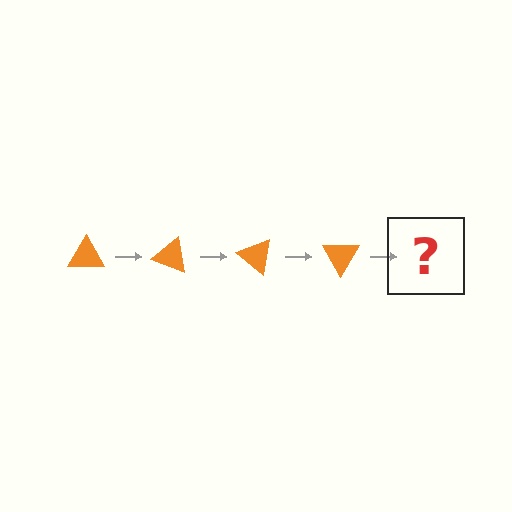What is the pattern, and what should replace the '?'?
The pattern is that the triangle rotates 20 degrees each step. The '?' should be an orange triangle rotated 80 degrees.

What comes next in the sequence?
The next element should be an orange triangle rotated 80 degrees.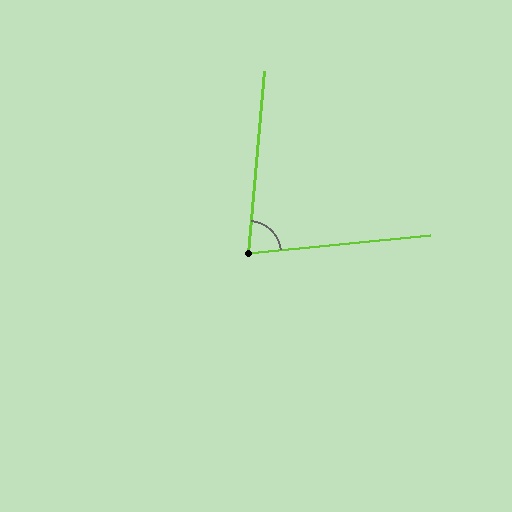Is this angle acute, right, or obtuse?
It is acute.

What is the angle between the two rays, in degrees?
Approximately 79 degrees.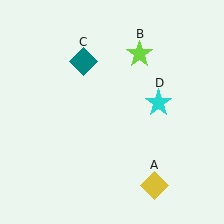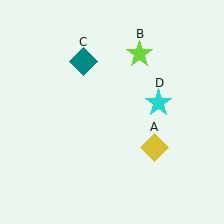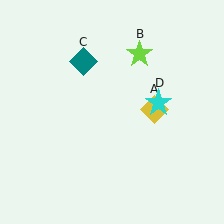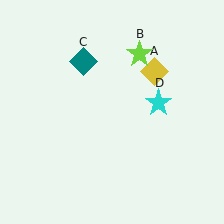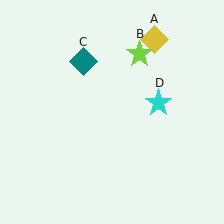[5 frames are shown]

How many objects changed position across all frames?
1 object changed position: yellow diamond (object A).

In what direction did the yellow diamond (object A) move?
The yellow diamond (object A) moved up.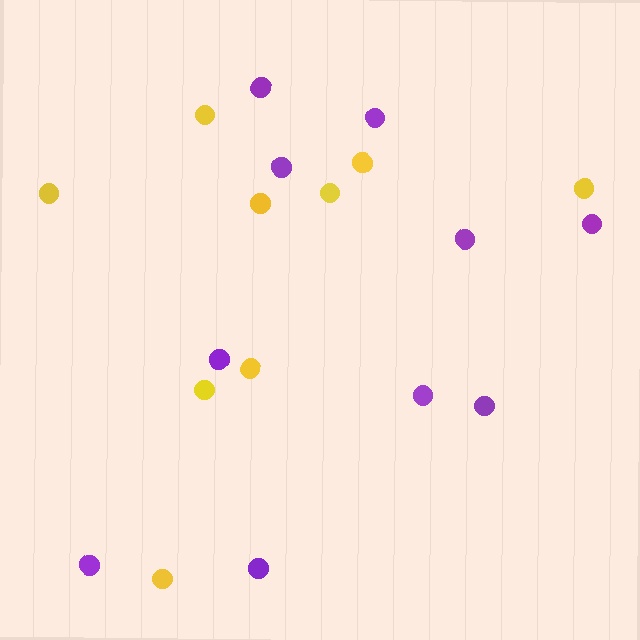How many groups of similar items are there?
There are 2 groups: one group of purple circles (10) and one group of yellow circles (9).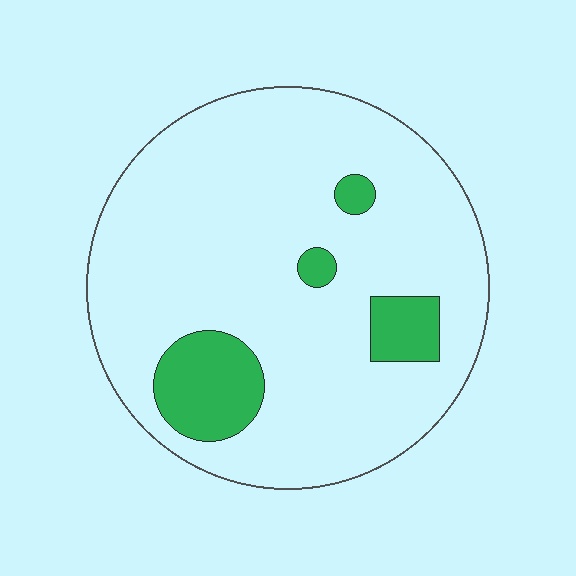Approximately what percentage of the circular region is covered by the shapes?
Approximately 15%.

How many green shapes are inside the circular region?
4.